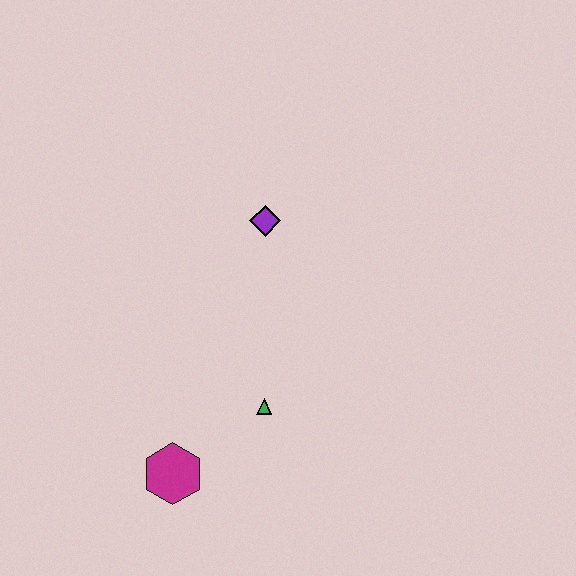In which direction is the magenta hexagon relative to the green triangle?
The magenta hexagon is to the left of the green triangle.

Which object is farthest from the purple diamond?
The magenta hexagon is farthest from the purple diamond.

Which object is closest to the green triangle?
The magenta hexagon is closest to the green triangle.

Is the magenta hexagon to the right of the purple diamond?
No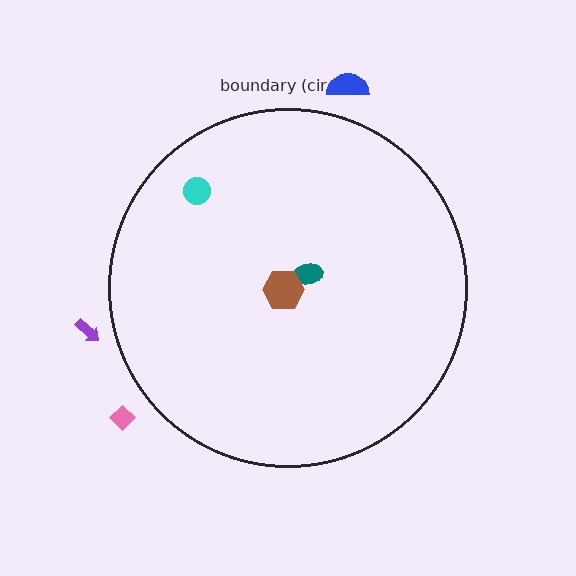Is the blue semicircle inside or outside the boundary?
Outside.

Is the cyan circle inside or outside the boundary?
Inside.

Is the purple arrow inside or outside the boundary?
Outside.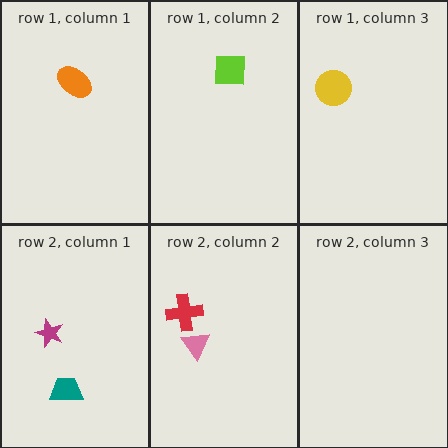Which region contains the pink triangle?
The row 2, column 2 region.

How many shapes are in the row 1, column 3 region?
1.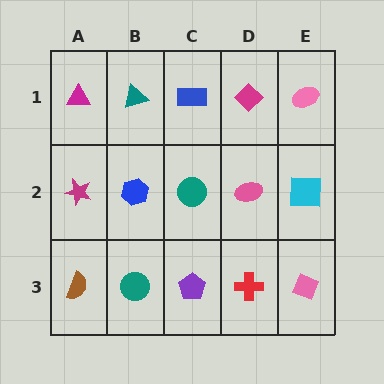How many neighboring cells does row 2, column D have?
4.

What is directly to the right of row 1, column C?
A magenta diamond.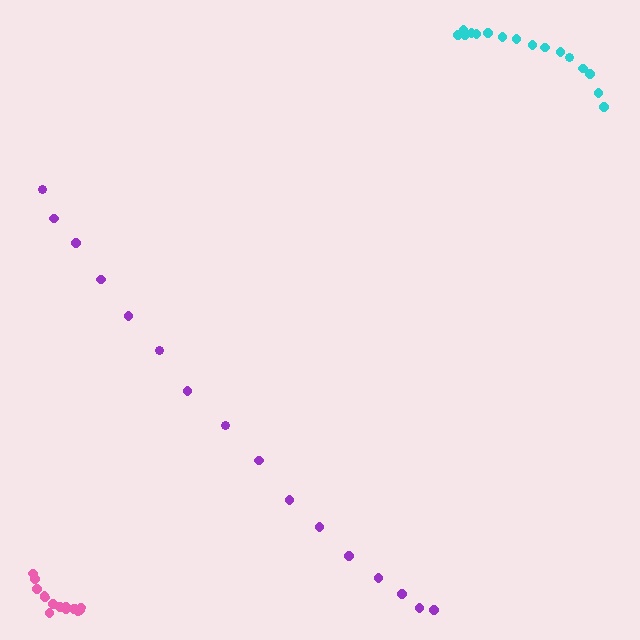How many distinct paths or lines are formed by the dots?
There are 3 distinct paths.